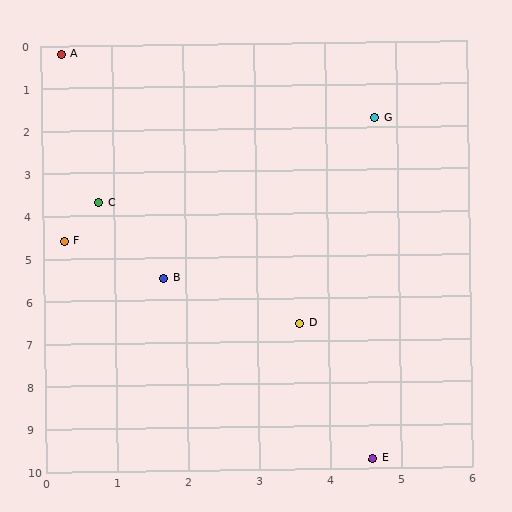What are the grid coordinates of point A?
Point A is at approximately (0.3, 0.2).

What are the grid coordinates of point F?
Point F is at approximately (0.3, 4.6).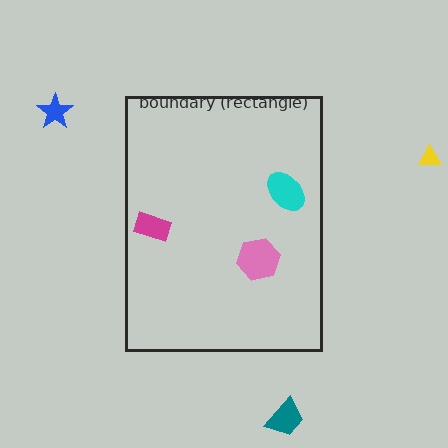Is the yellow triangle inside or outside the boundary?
Outside.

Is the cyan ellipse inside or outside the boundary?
Inside.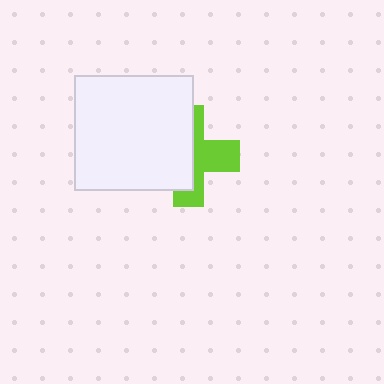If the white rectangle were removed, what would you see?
You would see the complete lime cross.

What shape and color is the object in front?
The object in front is a white rectangle.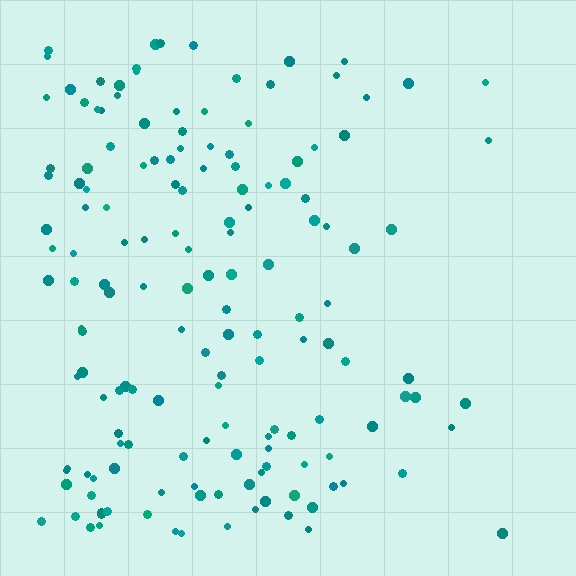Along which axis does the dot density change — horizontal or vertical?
Horizontal.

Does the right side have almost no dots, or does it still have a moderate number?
Still a moderate number, just noticeably fewer than the left.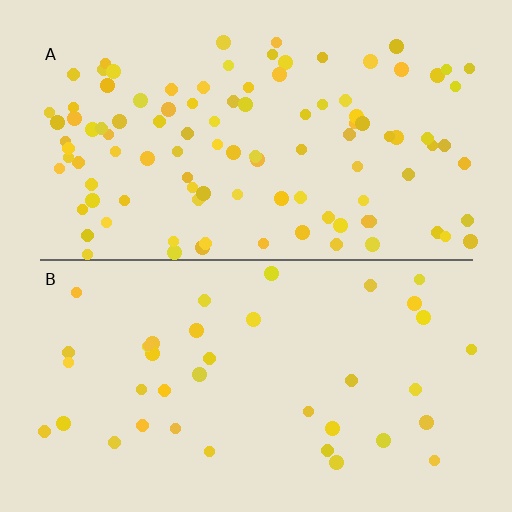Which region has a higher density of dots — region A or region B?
A (the top).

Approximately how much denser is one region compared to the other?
Approximately 2.7× — region A over region B.